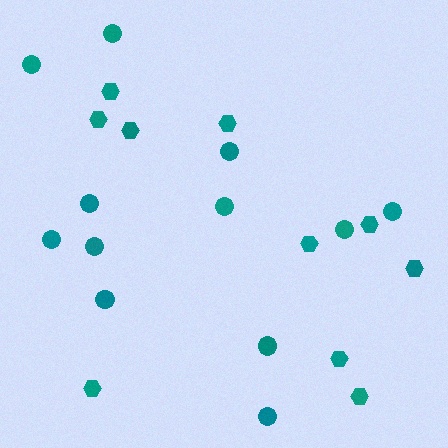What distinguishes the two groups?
There are 2 groups: one group of hexagons (10) and one group of circles (12).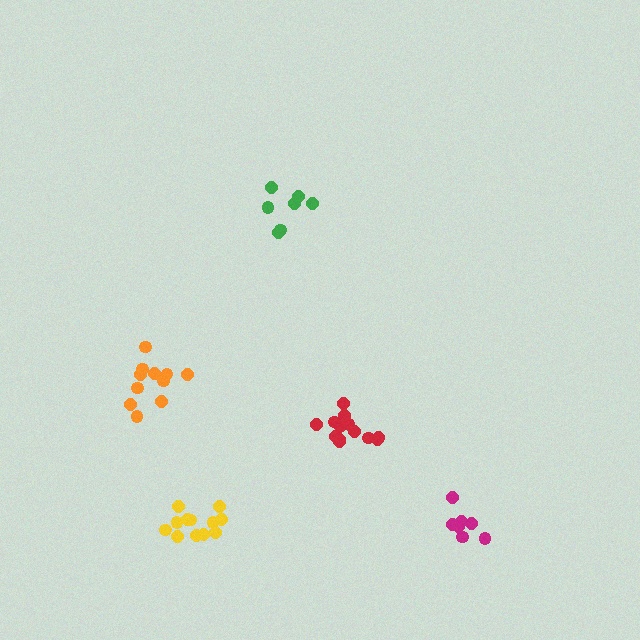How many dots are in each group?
Group 1: 7 dots, Group 2: 13 dots, Group 3: 7 dots, Group 4: 11 dots, Group 5: 12 dots (50 total).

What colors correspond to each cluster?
The clusters are colored: green, red, magenta, orange, yellow.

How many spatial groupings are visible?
There are 5 spatial groupings.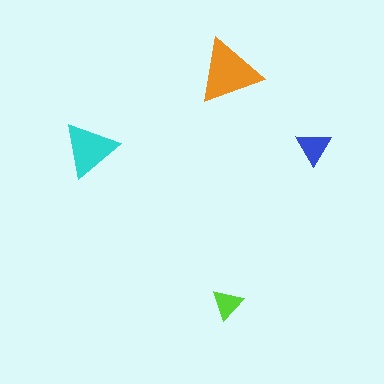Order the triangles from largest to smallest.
the orange one, the cyan one, the blue one, the lime one.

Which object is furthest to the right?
The blue triangle is rightmost.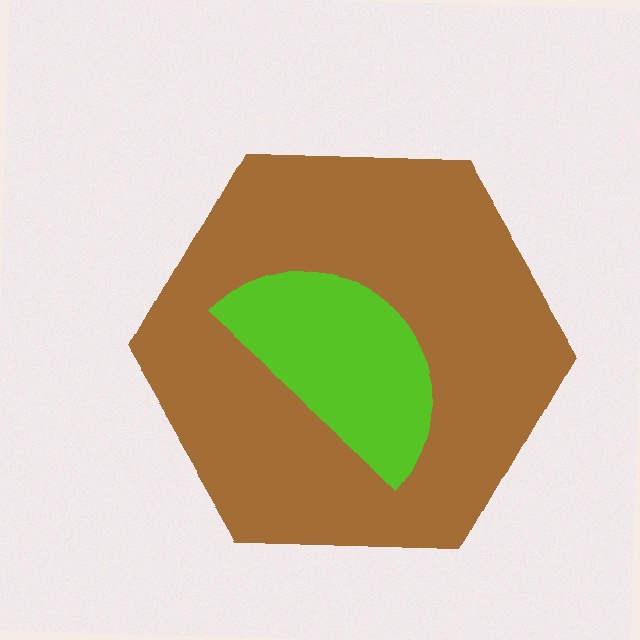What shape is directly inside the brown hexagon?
The lime semicircle.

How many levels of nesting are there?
2.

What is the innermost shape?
The lime semicircle.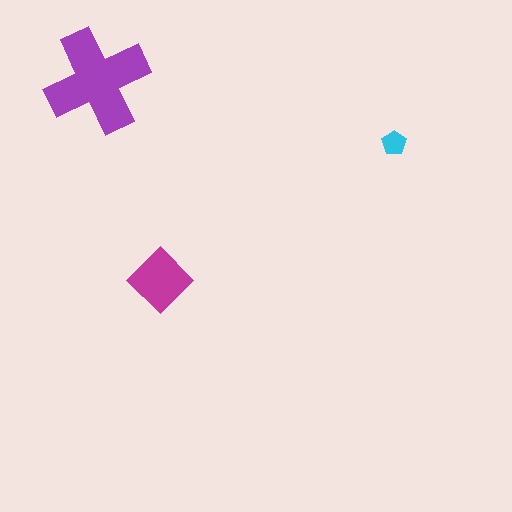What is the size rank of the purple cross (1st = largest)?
1st.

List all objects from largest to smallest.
The purple cross, the magenta diamond, the cyan pentagon.